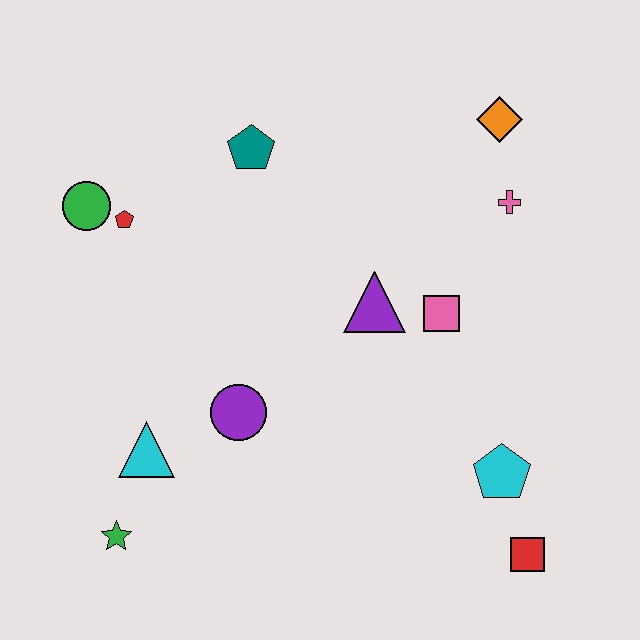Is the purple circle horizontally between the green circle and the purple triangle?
Yes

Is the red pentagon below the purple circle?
No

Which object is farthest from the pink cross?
The green star is farthest from the pink cross.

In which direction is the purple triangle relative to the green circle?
The purple triangle is to the right of the green circle.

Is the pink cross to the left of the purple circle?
No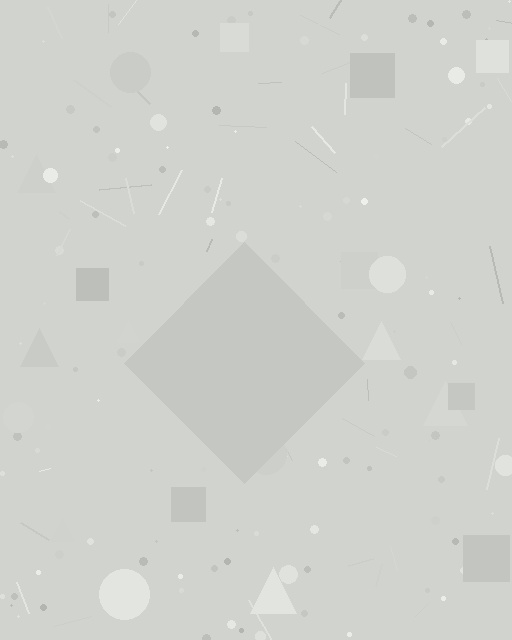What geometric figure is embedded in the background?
A diamond is embedded in the background.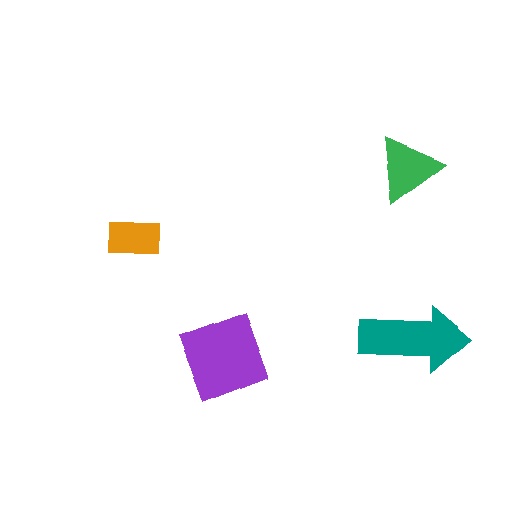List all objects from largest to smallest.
The purple square, the teal arrow, the green triangle, the orange rectangle.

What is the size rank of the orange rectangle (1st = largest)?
4th.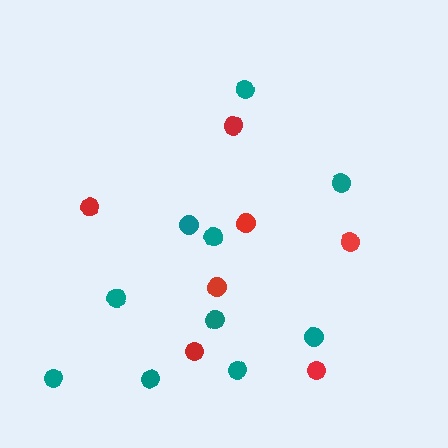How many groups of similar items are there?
There are 2 groups: one group of teal circles (10) and one group of red circles (7).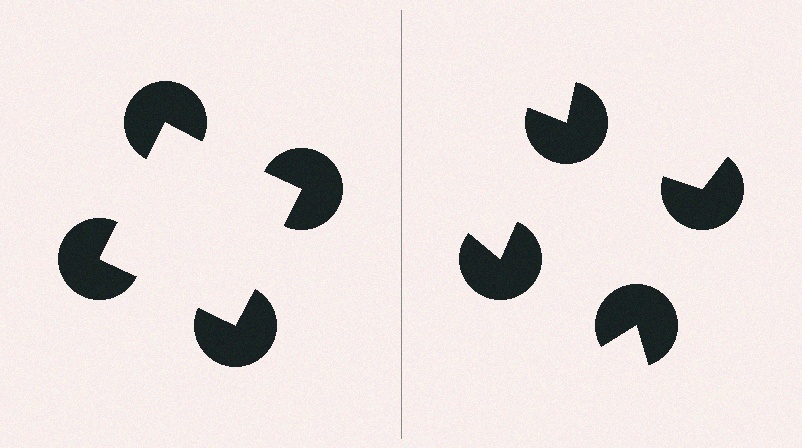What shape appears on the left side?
An illusory square.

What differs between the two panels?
The pac-man discs are positioned identically on both sides; only the wedge orientations differ. On the left they align to a square; on the right they are misaligned.